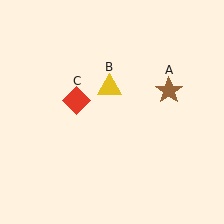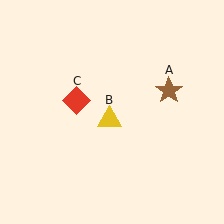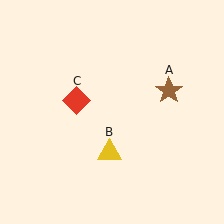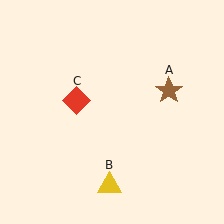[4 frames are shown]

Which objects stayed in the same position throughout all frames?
Brown star (object A) and red diamond (object C) remained stationary.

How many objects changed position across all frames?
1 object changed position: yellow triangle (object B).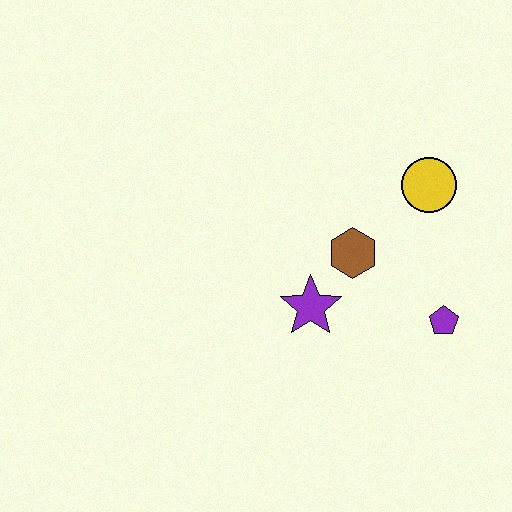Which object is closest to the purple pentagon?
The brown hexagon is closest to the purple pentagon.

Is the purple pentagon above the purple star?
No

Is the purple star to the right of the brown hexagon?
No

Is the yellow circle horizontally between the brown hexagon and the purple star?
No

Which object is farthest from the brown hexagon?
The purple pentagon is farthest from the brown hexagon.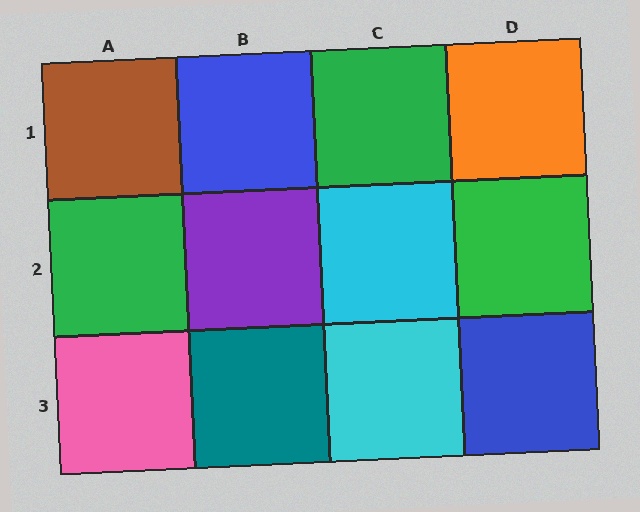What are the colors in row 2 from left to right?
Green, purple, cyan, green.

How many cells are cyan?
2 cells are cyan.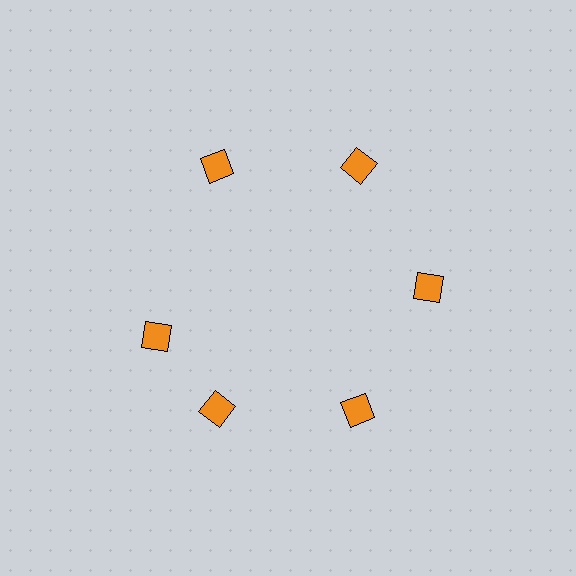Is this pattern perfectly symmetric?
No. The 6 orange diamonds are arranged in a ring, but one element near the 9 o'clock position is rotated out of alignment along the ring, breaking the 6-fold rotational symmetry.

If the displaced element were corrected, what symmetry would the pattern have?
It would have 6-fold rotational symmetry — the pattern would map onto itself every 60 degrees.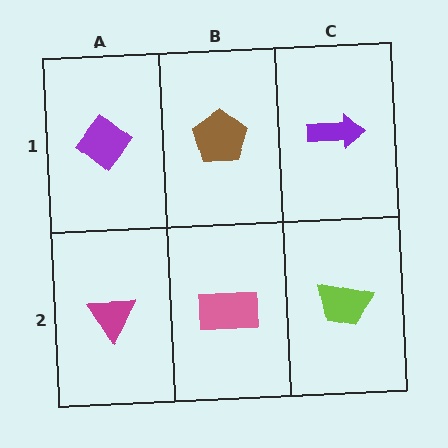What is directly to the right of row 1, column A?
A brown pentagon.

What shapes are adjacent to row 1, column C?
A lime trapezoid (row 2, column C), a brown pentagon (row 1, column B).